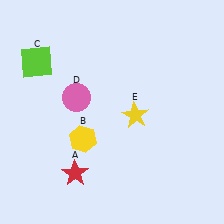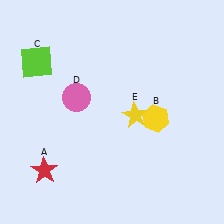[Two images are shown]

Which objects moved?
The objects that moved are: the red star (A), the yellow hexagon (B).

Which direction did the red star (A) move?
The red star (A) moved left.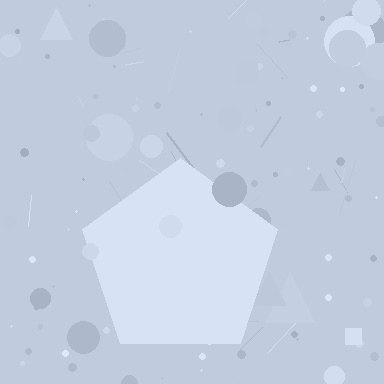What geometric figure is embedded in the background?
A pentagon is embedded in the background.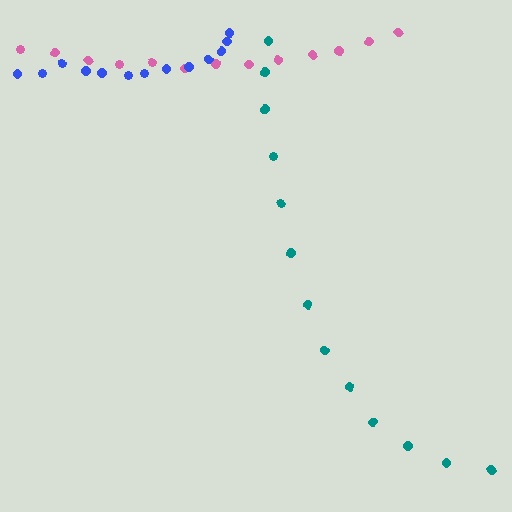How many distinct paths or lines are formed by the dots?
There are 3 distinct paths.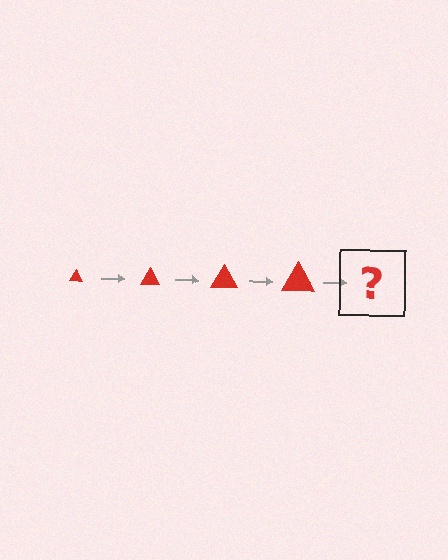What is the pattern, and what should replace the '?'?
The pattern is that the triangle gets progressively larger each step. The '?' should be a red triangle, larger than the previous one.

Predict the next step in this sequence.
The next step is a red triangle, larger than the previous one.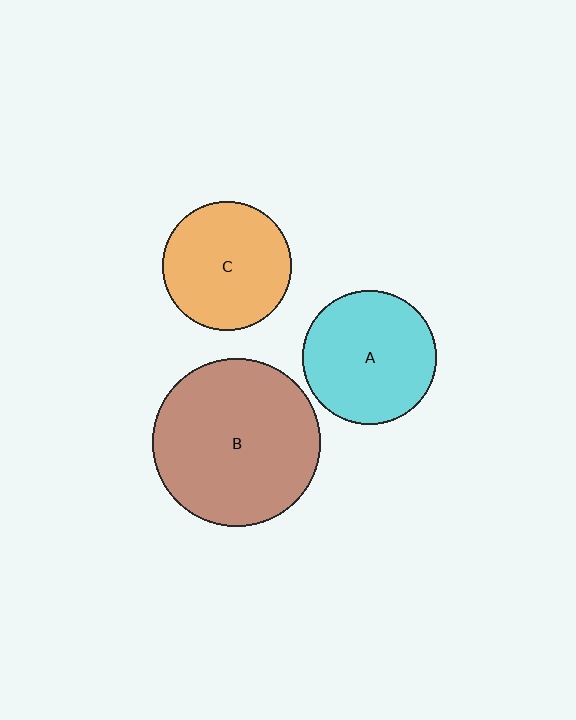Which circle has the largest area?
Circle B (brown).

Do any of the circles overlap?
No, none of the circles overlap.